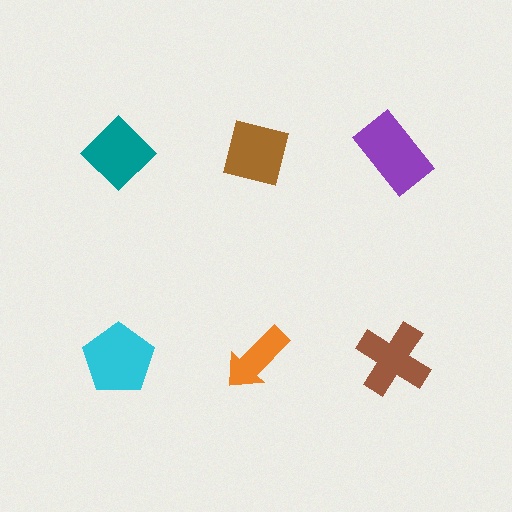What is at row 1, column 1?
A teal diamond.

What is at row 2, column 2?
An orange arrow.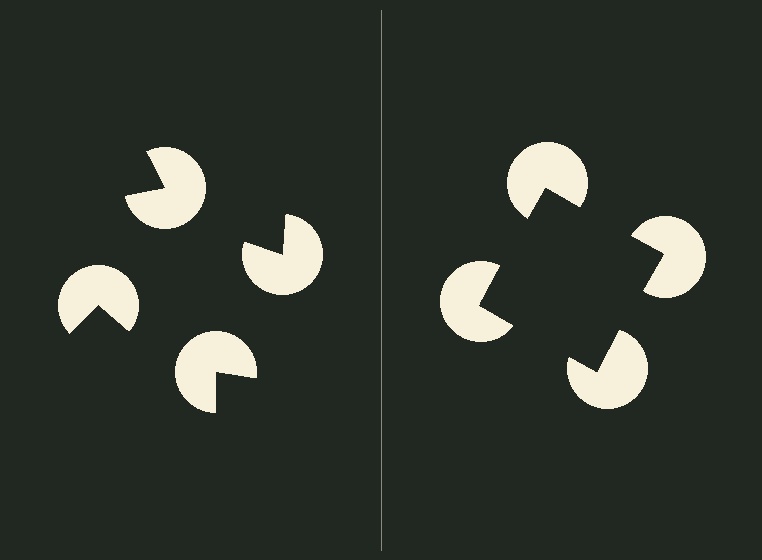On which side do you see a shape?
An illusory square appears on the right side. On the left side the wedge cuts are rotated, so no coherent shape forms.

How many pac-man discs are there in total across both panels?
8 — 4 on each side.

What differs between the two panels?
The pac-man discs are positioned identically on both sides; only the wedge orientations differ. On the right they align to a square; on the left they are misaligned.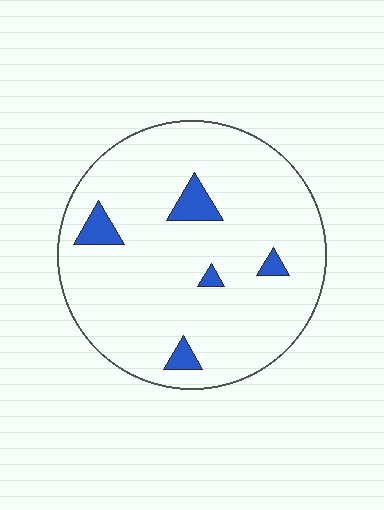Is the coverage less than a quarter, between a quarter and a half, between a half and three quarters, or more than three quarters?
Less than a quarter.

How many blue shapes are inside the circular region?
5.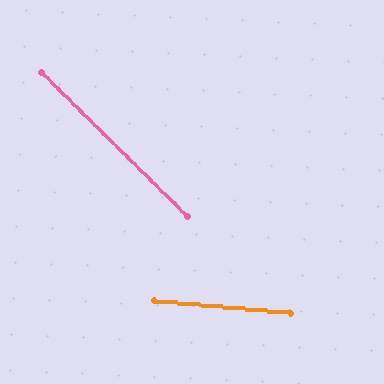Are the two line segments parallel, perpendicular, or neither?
Neither parallel nor perpendicular — they differ by about 40°.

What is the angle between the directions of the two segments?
Approximately 40 degrees.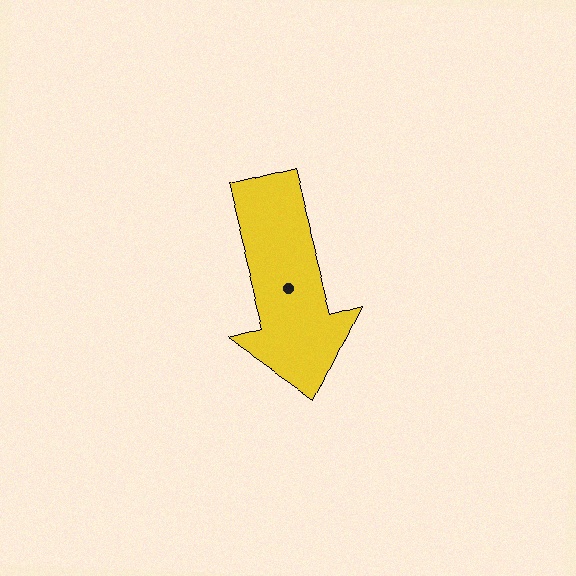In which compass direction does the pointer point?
South.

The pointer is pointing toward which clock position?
Roughly 6 o'clock.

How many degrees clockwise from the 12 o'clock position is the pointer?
Approximately 165 degrees.